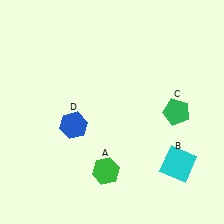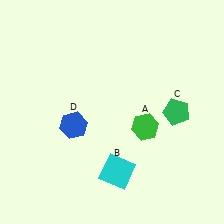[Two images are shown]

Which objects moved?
The objects that moved are: the green hexagon (A), the cyan square (B).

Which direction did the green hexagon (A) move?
The green hexagon (A) moved up.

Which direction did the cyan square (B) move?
The cyan square (B) moved left.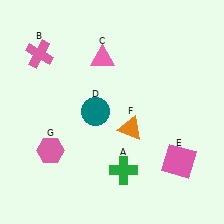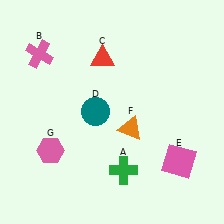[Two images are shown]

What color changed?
The triangle (C) changed from pink in Image 1 to red in Image 2.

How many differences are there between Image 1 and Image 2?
There is 1 difference between the two images.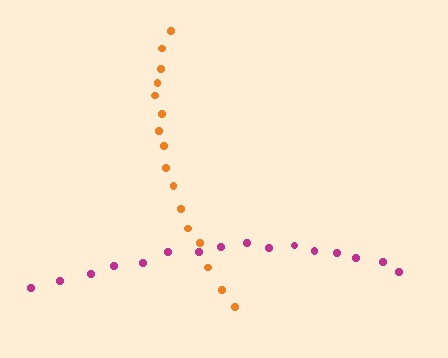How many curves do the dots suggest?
There are 2 distinct paths.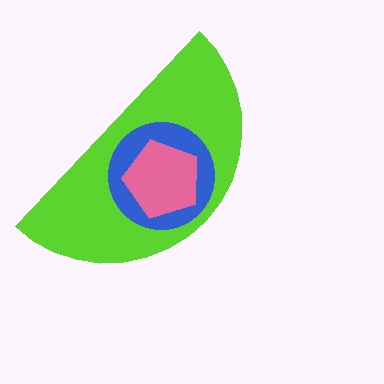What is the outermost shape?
The lime semicircle.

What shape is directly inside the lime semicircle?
The blue circle.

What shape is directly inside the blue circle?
The pink pentagon.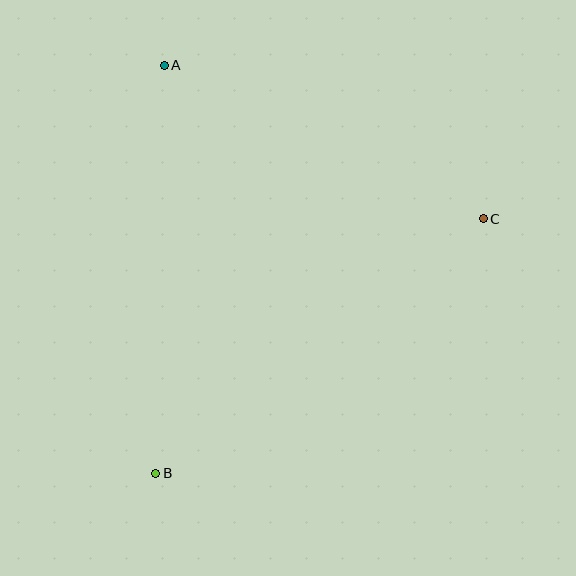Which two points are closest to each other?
Points A and C are closest to each other.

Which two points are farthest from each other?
Points B and C are farthest from each other.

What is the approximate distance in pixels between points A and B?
The distance between A and B is approximately 408 pixels.